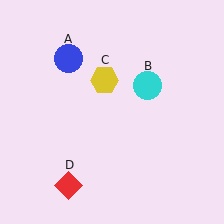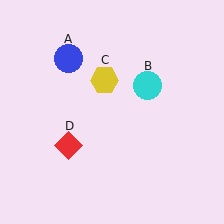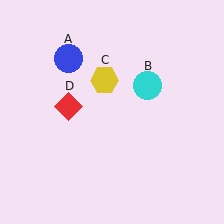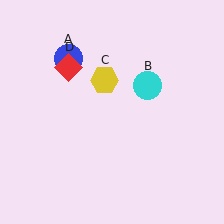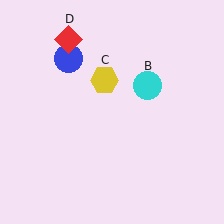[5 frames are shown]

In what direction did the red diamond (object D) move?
The red diamond (object D) moved up.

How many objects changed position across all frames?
1 object changed position: red diamond (object D).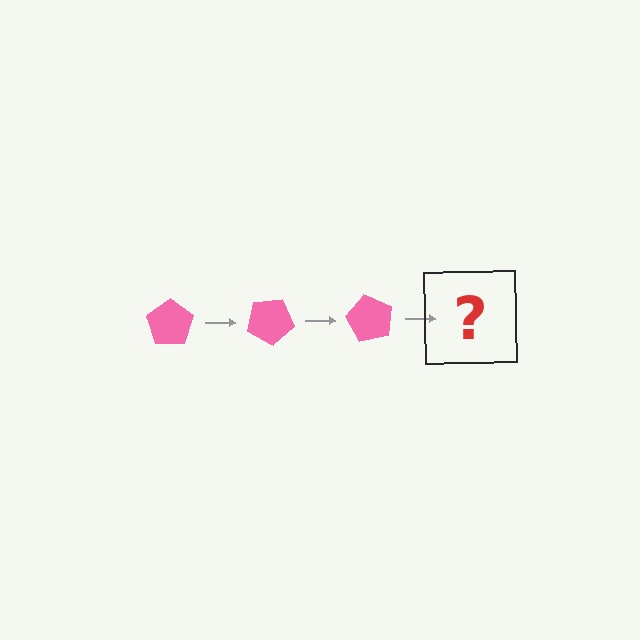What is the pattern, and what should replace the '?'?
The pattern is that the pentagon rotates 30 degrees each step. The '?' should be a pink pentagon rotated 90 degrees.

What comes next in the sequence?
The next element should be a pink pentagon rotated 90 degrees.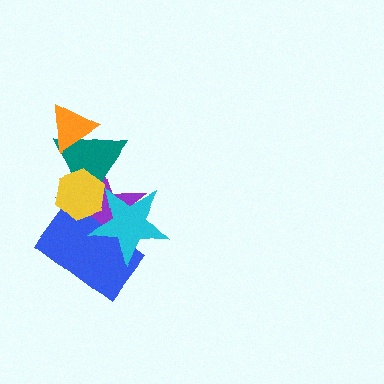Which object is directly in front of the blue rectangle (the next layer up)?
The cyan star is directly in front of the blue rectangle.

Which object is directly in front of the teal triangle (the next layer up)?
The yellow hexagon is directly in front of the teal triangle.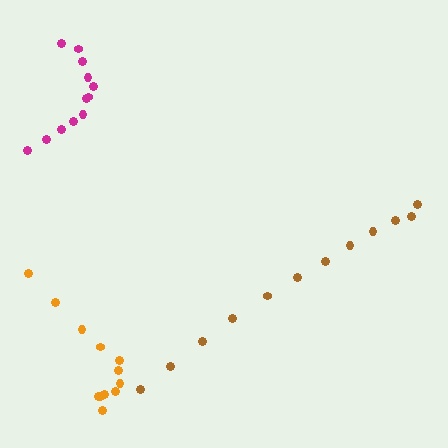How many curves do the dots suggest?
There are 3 distinct paths.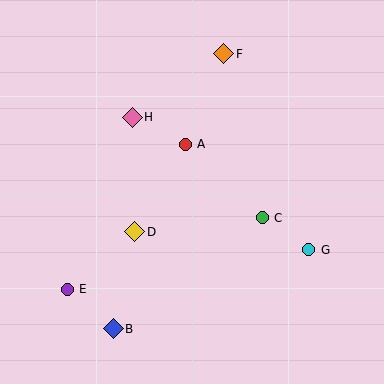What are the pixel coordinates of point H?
Point H is at (132, 117).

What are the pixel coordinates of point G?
Point G is at (309, 250).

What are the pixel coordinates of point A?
Point A is at (185, 144).